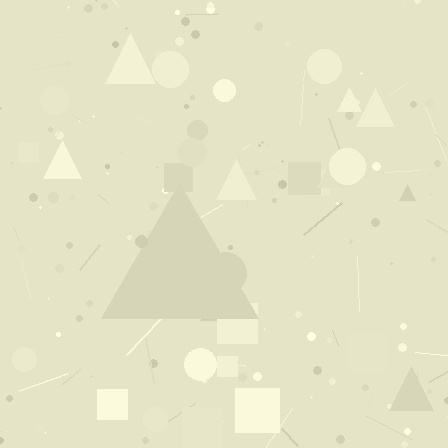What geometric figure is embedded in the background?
A triangle is embedded in the background.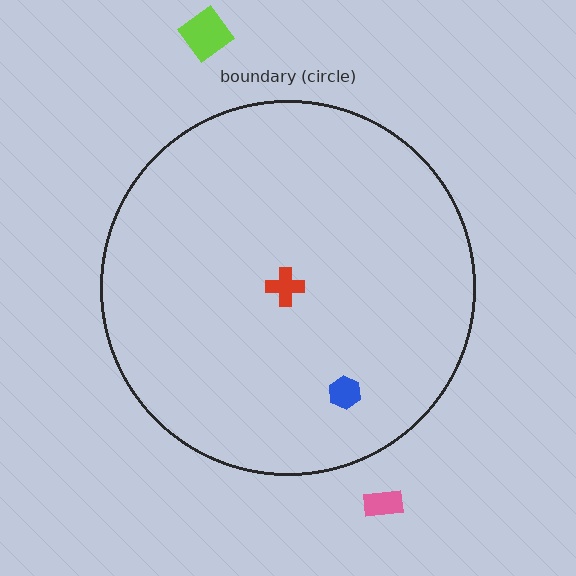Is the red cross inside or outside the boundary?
Inside.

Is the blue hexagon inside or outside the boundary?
Inside.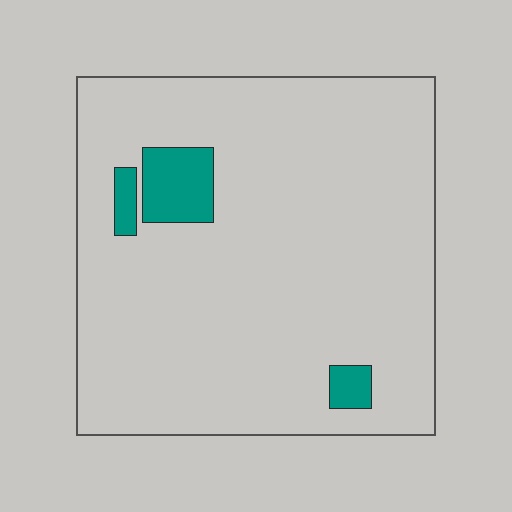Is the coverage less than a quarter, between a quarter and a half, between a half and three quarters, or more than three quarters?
Less than a quarter.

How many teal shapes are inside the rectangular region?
3.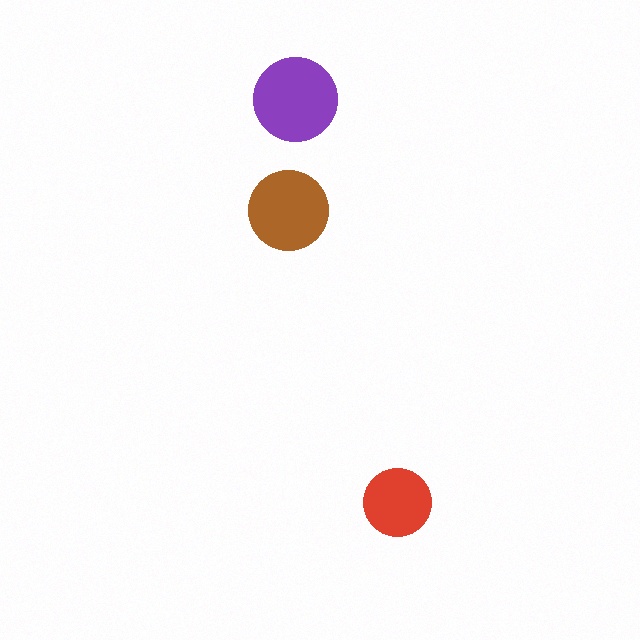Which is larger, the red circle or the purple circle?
The purple one.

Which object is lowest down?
The red circle is bottommost.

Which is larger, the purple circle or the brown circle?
The purple one.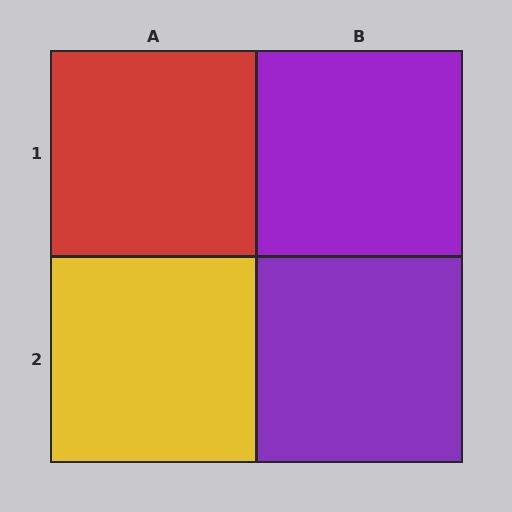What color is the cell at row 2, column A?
Yellow.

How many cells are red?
1 cell is red.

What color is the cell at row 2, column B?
Purple.